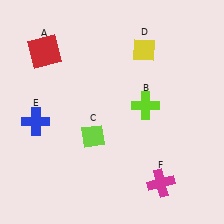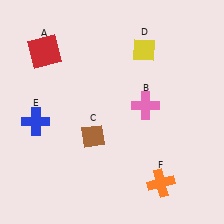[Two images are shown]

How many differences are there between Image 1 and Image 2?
There are 3 differences between the two images.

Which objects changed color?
B changed from lime to pink. C changed from lime to brown. F changed from magenta to orange.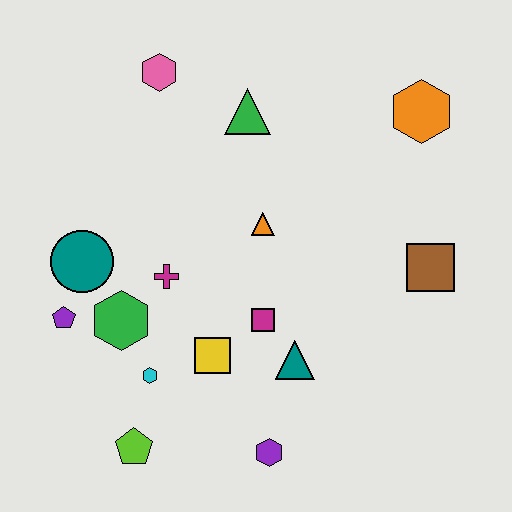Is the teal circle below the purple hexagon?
No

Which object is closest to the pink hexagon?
The green triangle is closest to the pink hexagon.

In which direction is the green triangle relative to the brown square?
The green triangle is to the left of the brown square.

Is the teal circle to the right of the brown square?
No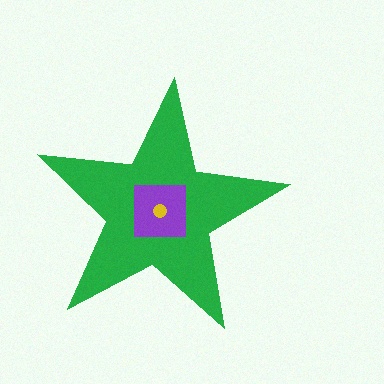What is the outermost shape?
The green star.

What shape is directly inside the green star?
The purple square.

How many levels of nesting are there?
3.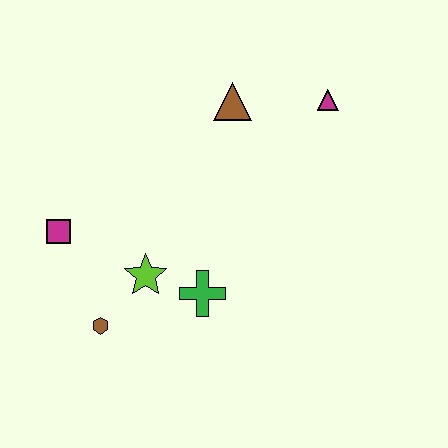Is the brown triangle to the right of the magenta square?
Yes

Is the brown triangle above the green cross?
Yes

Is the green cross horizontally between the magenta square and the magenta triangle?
Yes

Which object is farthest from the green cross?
The magenta triangle is farthest from the green cross.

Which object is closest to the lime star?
The green cross is closest to the lime star.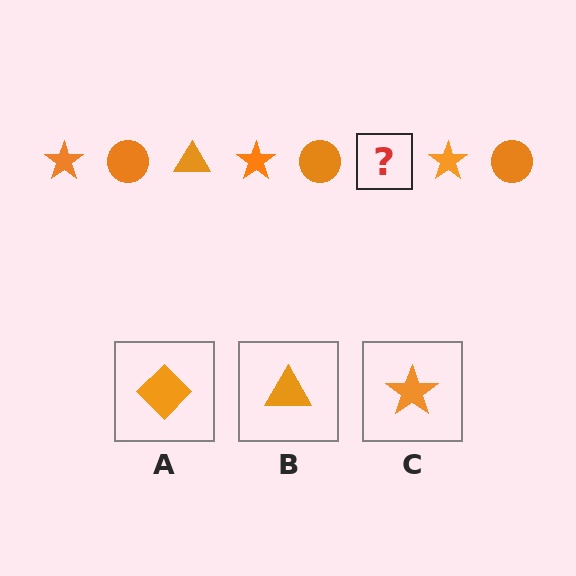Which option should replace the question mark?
Option B.